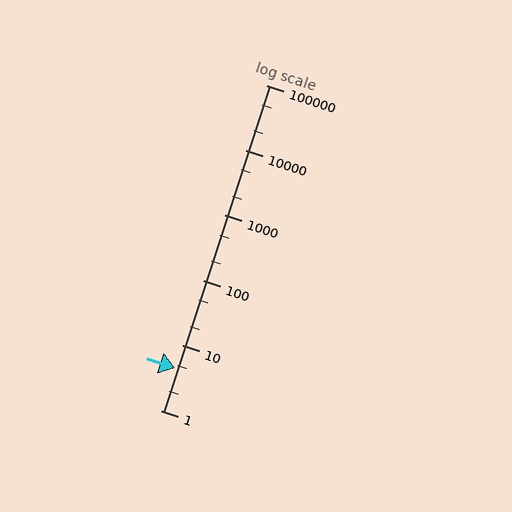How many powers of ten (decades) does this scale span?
The scale spans 5 decades, from 1 to 100000.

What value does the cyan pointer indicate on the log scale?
The pointer indicates approximately 4.5.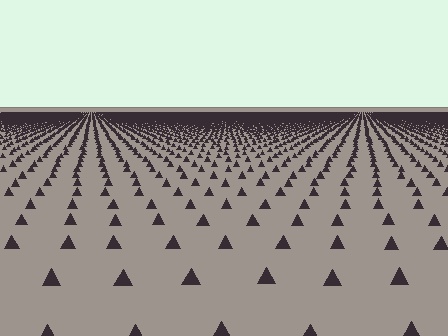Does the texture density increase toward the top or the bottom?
Density increases toward the top.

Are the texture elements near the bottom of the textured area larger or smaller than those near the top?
Larger. Near the bottom, elements are closer to the viewer and appear at a bigger on-screen size.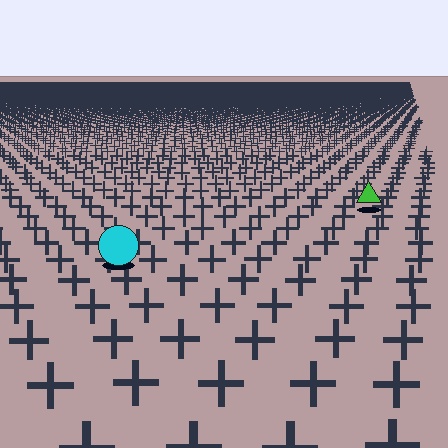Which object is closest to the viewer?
The cyan circle is closest. The texture marks near it are larger and more spread out.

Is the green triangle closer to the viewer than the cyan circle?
No. The cyan circle is closer — you can tell from the texture gradient: the ground texture is coarser near it.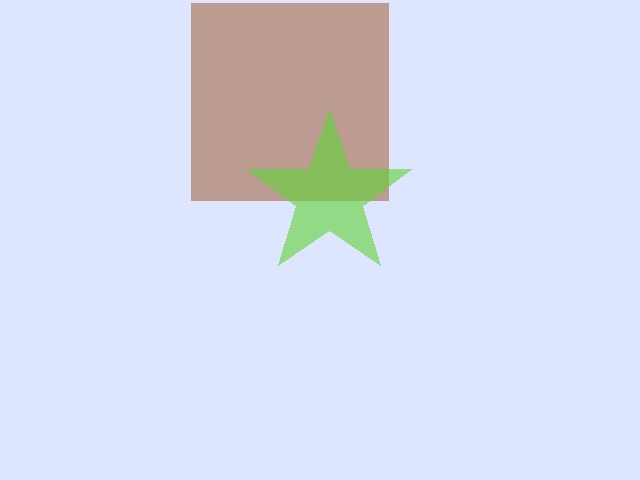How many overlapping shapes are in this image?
There are 2 overlapping shapes in the image.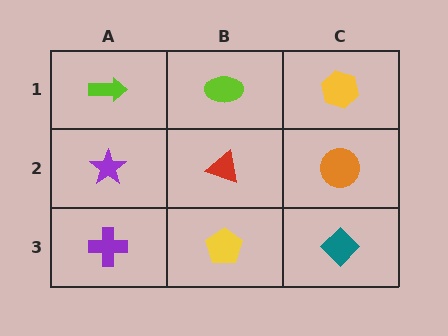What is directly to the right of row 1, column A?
A lime ellipse.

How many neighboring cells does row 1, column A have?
2.